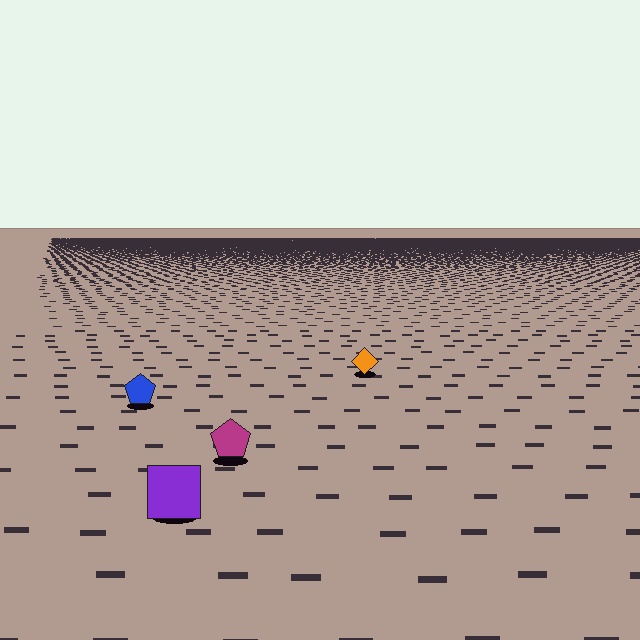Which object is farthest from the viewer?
The orange diamond is farthest from the viewer. It appears smaller and the ground texture around it is denser.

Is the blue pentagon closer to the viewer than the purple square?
No. The purple square is closer — you can tell from the texture gradient: the ground texture is coarser near it.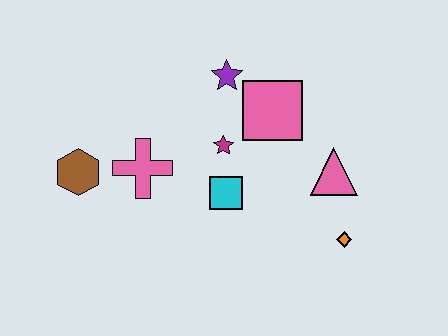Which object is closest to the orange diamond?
The pink triangle is closest to the orange diamond.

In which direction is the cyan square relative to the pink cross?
The cyan square is to the right of the pink cross.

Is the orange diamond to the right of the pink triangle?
Yes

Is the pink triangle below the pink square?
Yes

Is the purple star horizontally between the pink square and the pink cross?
Yes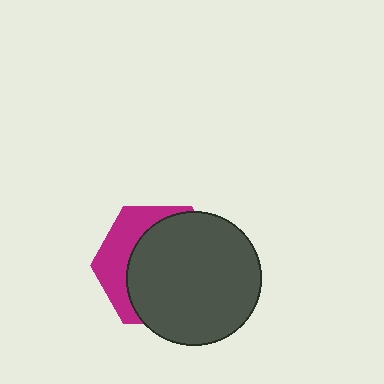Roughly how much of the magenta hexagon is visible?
A small part of it is visible (roughly 32%).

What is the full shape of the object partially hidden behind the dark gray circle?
The partially hidden object is a magenta hexagon.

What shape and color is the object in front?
The object in front is a dark gray circle.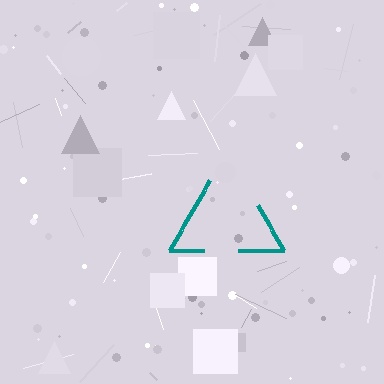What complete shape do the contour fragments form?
The contour fragments form a triangle.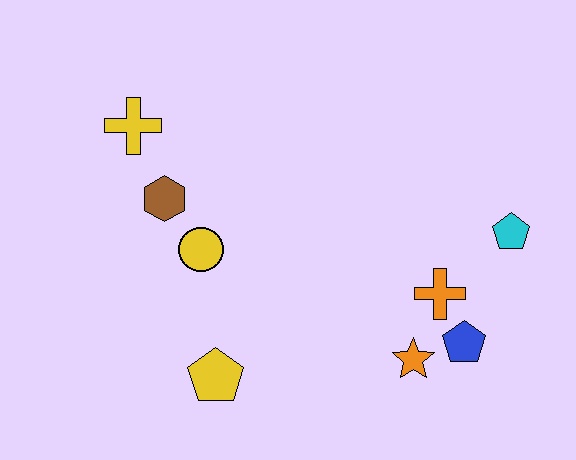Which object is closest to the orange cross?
The blue pentagon is closest to the orange cross.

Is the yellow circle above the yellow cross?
No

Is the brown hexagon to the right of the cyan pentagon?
No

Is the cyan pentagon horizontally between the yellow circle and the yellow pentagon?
No